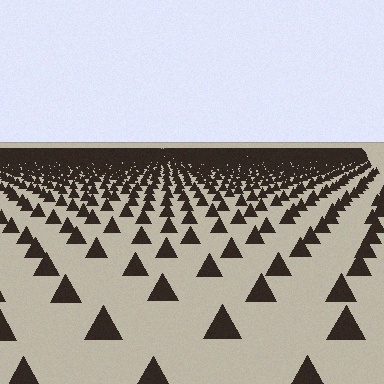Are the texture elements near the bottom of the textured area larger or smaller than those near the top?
Larger. Near the bottom, elements are closer to the viewer and appear at a bigger on-screen size.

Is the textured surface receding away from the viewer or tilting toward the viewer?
The surface is receding away from the viewer. Texture elements get smaller and denser toward the top.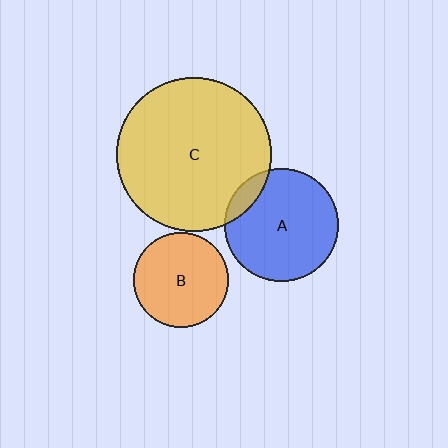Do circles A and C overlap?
Yes.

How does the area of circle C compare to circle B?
Approximately 2.7 times.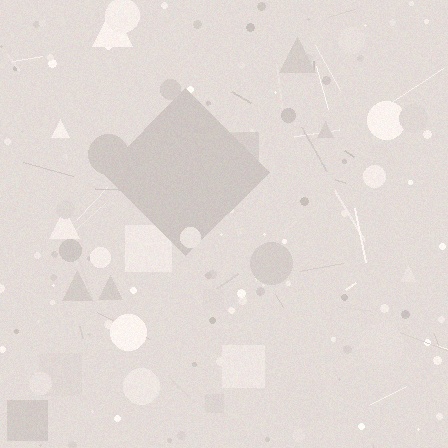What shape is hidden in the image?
A diamond is hidden in the image.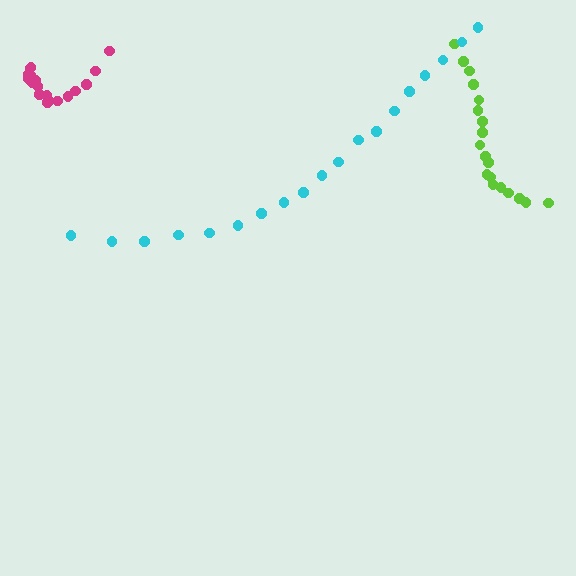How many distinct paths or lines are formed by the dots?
There are 3 distinct paths.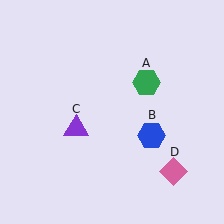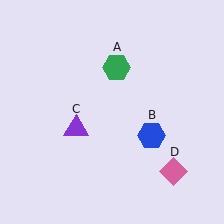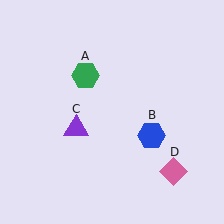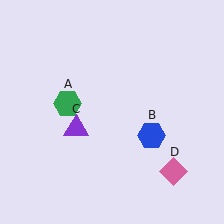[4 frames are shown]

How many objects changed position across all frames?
1 object changed position: green hexagon (object A).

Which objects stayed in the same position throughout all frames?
Blue hexagon (object B) and purple triangle (object C) and pink diamond (object D) remained stationary.